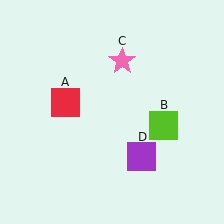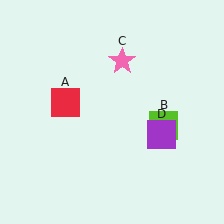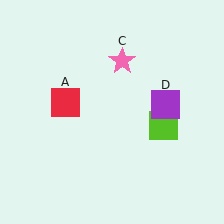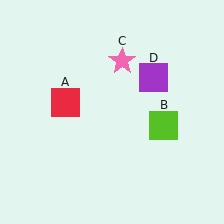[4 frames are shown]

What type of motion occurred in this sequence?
The purple square (object D) rotated counterclockwise around the center of the scene.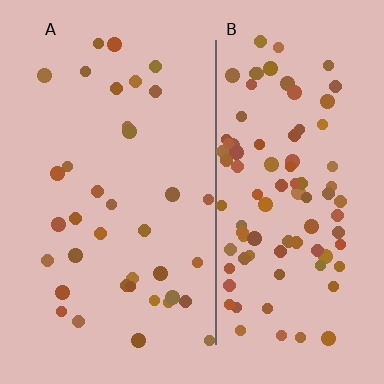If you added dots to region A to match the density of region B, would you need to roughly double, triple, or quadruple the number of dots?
Approximately triple.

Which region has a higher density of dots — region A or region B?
B (the right).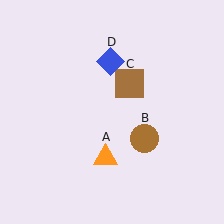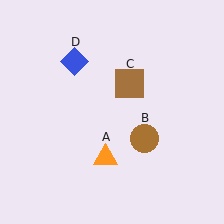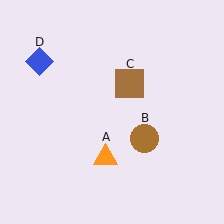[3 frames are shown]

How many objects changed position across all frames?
1 object changed position: blue diamond (object D).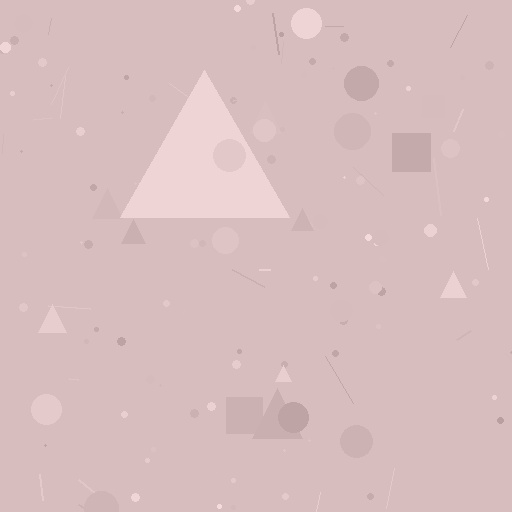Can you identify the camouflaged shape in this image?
The camouflaged shape is a triangle.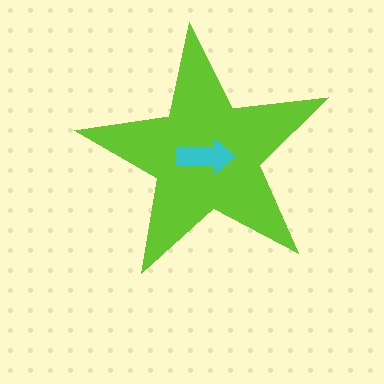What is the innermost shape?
The cyan arrow.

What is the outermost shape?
The lime star.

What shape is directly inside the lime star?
The cyan arrow.